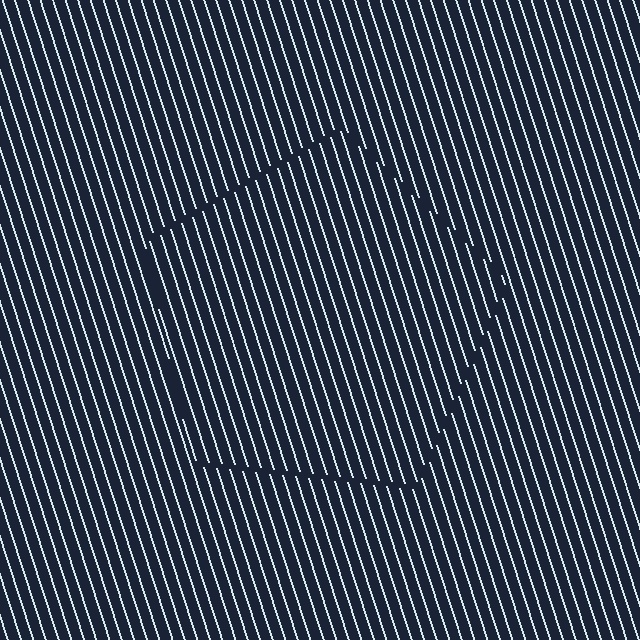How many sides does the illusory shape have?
5 sides — the line-ends trace a pentagon.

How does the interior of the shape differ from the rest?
The interior of the shape contains the same grating, shifted by half a period — the contour is defined by the phase discontinuity where line-ends from the inner and outer gratings abut.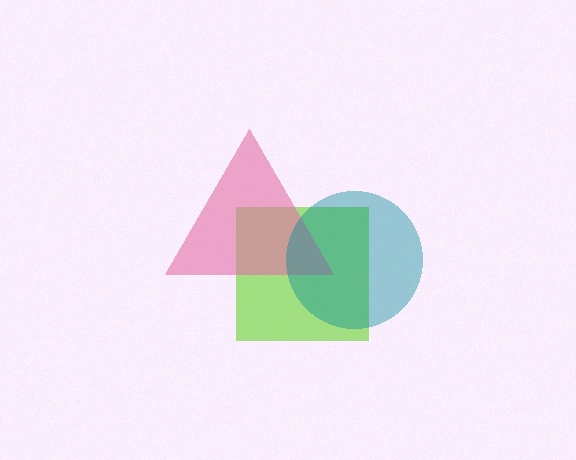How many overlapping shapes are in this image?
There are 3 overlapping shapes in the image.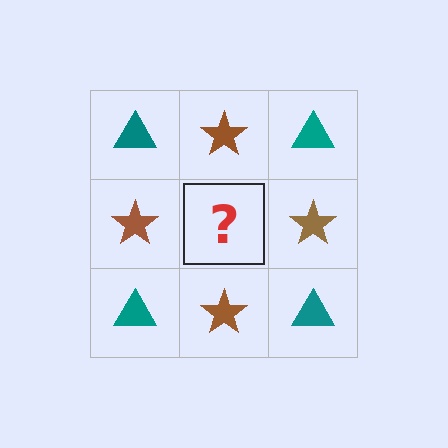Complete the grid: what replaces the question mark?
The question mark should be replaced with a teal triangle.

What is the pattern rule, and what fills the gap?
The rule is that it alternates teal triangle and brown star in a checkerboard pattern. The gap should be filled with a teal triangle.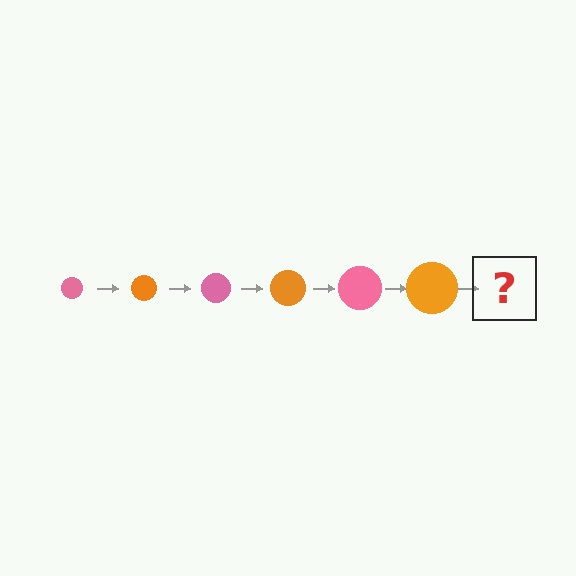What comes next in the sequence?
The next element should be a pink circle, larger than the previous one.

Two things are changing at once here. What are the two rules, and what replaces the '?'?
The two rules are that the circle grows larger each step and the color cycles through pink and orange. The '?' should be a pink circle, larger than the previous one.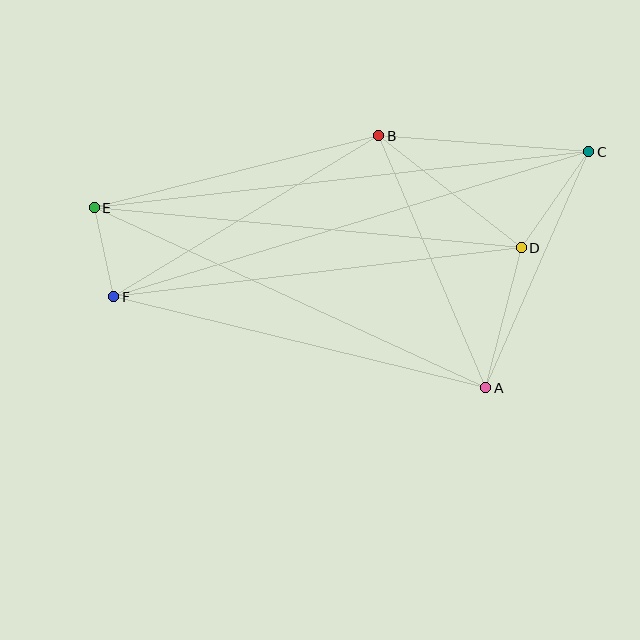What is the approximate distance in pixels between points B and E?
The distance between B and E is approximately 293 pixels.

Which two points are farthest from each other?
Points C and E are farthest from each other.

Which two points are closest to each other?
Points E and F are closest to each other.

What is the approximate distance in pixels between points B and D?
The distance between B and D is approximately 181 pixels.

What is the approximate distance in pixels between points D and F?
The distance between D and F is approximately 410 pixels.